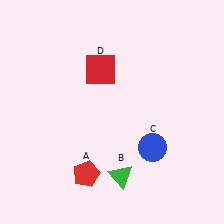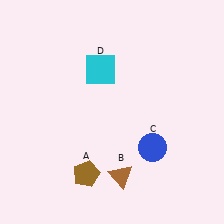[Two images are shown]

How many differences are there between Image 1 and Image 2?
There are 3 differences between the two images.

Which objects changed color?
A changed from red to brown. B changed from green to brown. D changed from red to cyan.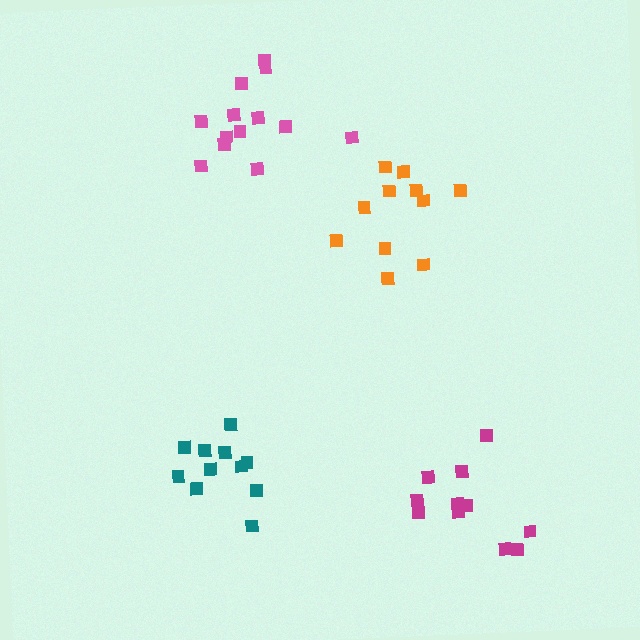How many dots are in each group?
Group 1: 11 dots, Group 2: 11 dots, Group 3: 11 dots, Group 4: 13 dots (46 total).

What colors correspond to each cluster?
The clusters are colored: magenta, orange, teal, pink.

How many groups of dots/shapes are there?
There are 4 groups.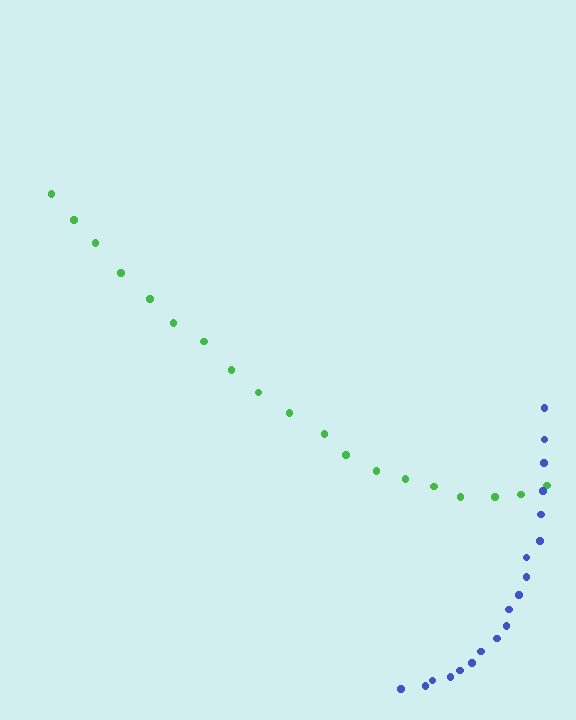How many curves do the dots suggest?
There are 2 distinct paths.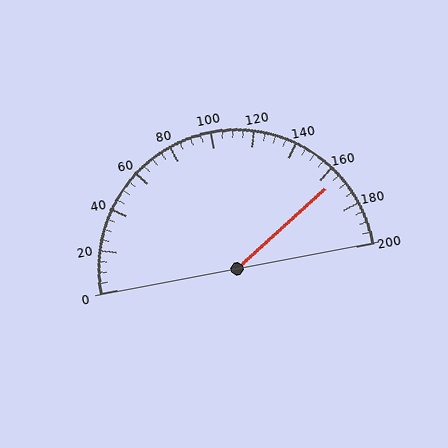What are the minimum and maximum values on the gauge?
The gauge ranges from 0 to 200.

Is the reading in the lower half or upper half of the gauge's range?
The reading is in the upper half of the range (0 to 200).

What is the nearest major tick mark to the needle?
The nearest major tick mark is 160.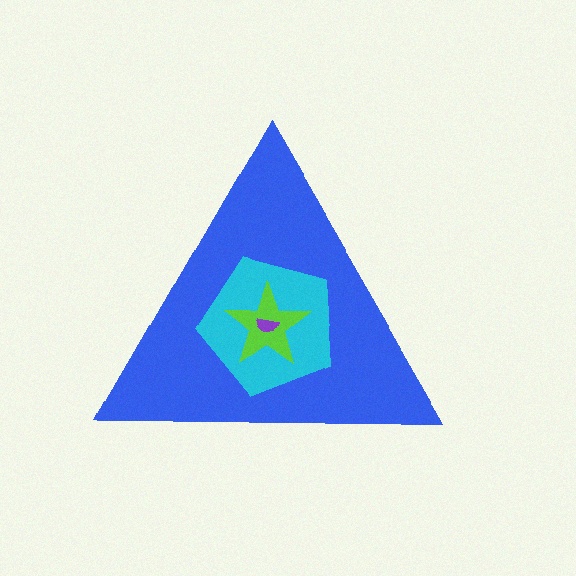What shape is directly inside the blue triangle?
The cyan pentagon.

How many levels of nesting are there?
4.